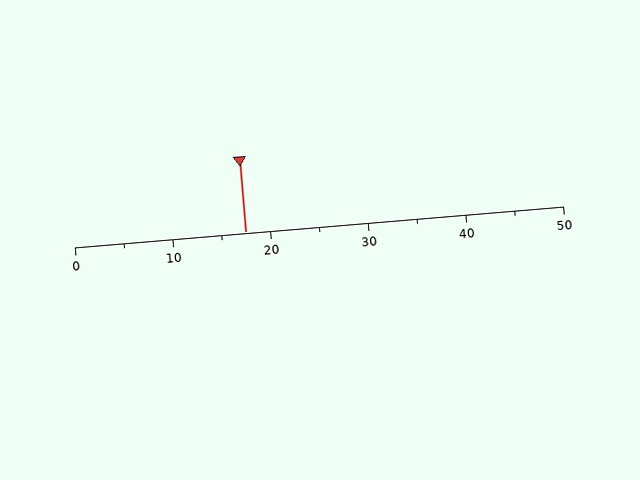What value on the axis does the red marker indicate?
The marker indicates approximately 17.5.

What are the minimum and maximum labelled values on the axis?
The axis runs from 0 to 50.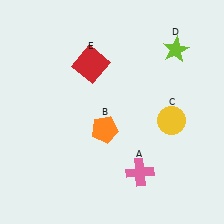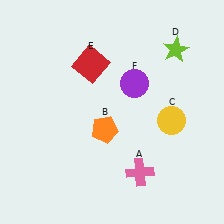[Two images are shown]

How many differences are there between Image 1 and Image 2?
There is 1 difference between the two images.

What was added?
A purple circle (F) was added in Image 2.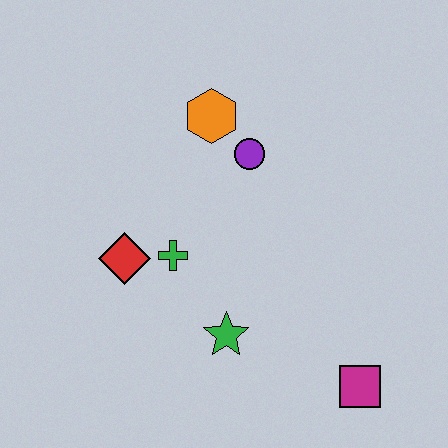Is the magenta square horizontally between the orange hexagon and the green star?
No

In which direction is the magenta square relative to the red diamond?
The magenta square is to the right of the red diamond.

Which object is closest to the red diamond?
The green cross is closest to the red diamond.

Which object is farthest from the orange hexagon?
The magenta square is farthest from the orange hexagon.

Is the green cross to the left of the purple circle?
Yes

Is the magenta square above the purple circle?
No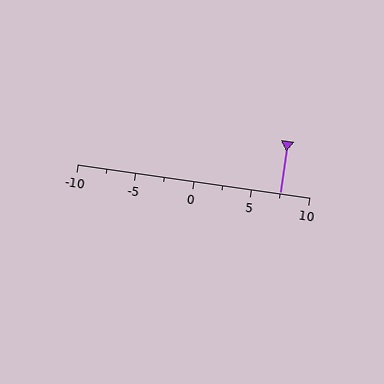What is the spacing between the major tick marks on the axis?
The major ticks are spaced 5 apart.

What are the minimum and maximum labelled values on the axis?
The axis runs from -10 to 10.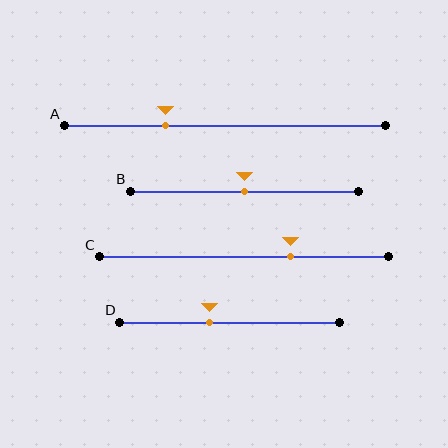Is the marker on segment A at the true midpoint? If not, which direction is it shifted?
No, the marker on segment A is shifted to the left by about 19% of the segment length.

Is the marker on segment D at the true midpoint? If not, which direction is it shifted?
No, the marker on segment D is shifted to the left by about 9% of the segment length.